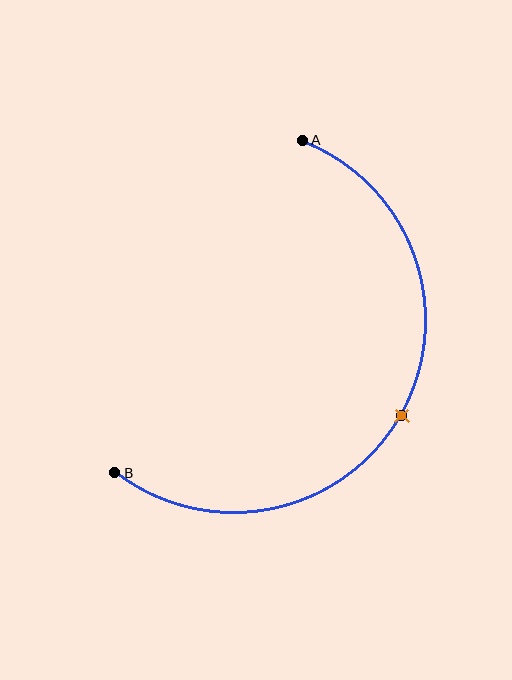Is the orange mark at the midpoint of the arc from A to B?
Yes. The orange mark lies on the arc at equal arc-length from both A and B — it is the arc midpoint.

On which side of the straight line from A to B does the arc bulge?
The arc bulges to the right of the straight line connecting A and B.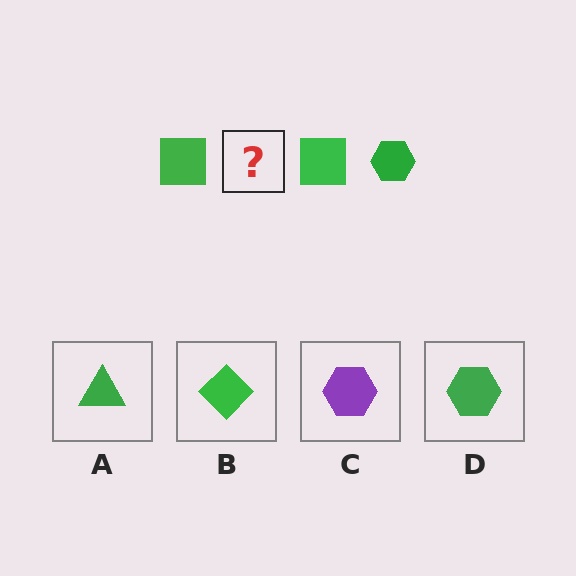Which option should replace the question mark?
Option D.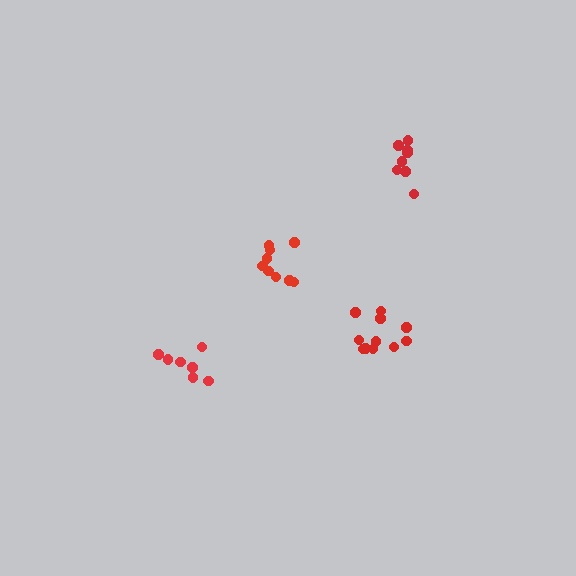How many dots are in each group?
Group 1: 9 dots, Group 2: 7 dots, Group 3: 8 dots, Group 4: 11 dots (35 total).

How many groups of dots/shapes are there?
There are 4 groups.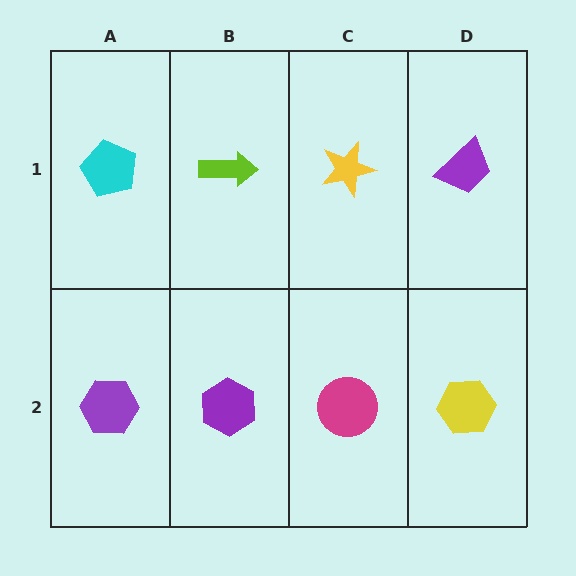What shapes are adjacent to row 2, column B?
A lime arrow (row 1, column B), a purple hexagon (row 2, column A), a magenta circle (row 2, column C).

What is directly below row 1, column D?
A yellow hexagon.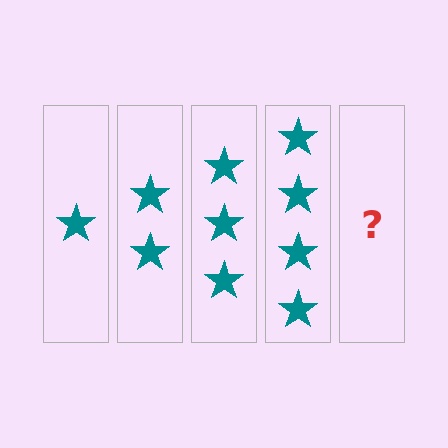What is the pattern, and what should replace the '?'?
The pattern is that each step adds one more star. The '?' should be 5 stars.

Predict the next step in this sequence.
The next step is 5 stars.